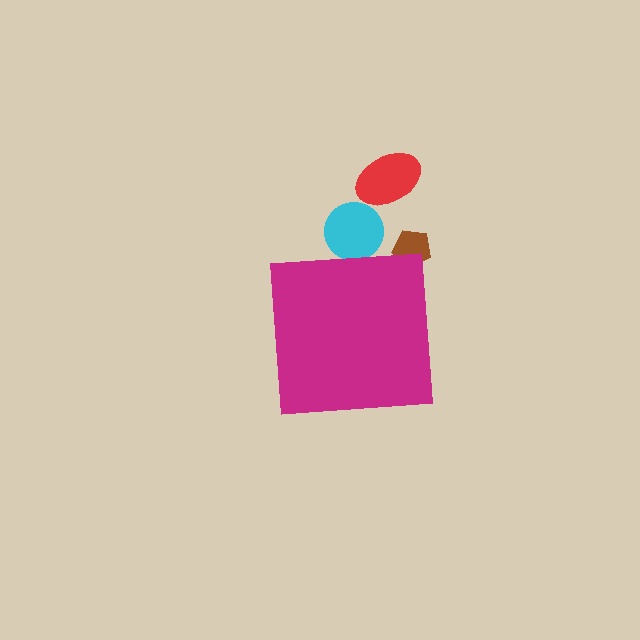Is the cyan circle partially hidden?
Yes, the cyan circle is partially hidden behind the magenta square.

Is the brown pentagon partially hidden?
Yes, the brown pentagon is partially hidden behind the magenta square.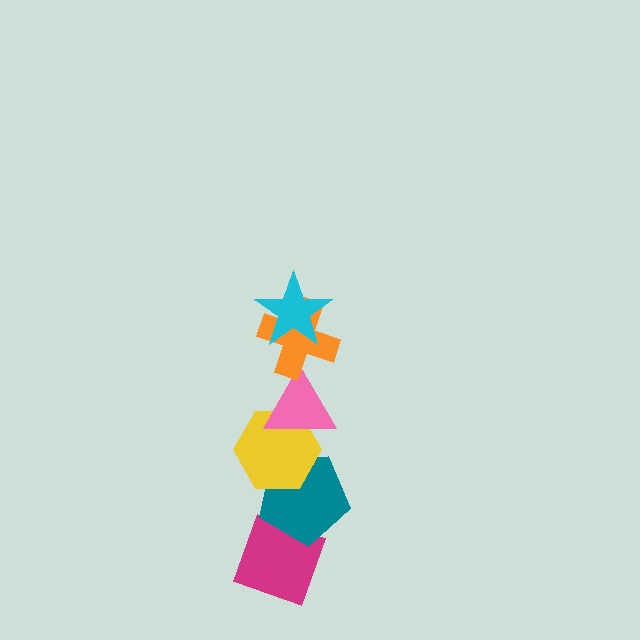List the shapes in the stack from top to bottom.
From top to bottom: the cyan star, the orange cross, the pink triangle, the yellow hexagon, the teal pentagon, the magenta diamond.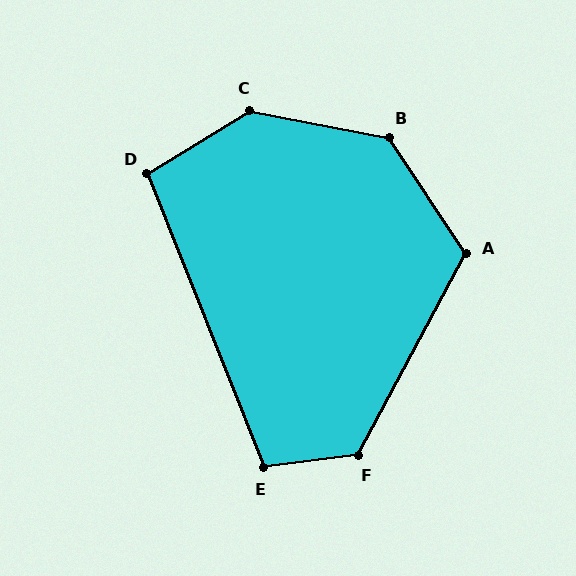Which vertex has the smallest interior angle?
D, at approximately 100 degrees.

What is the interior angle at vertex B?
Approximately 134 degrees (obtuse).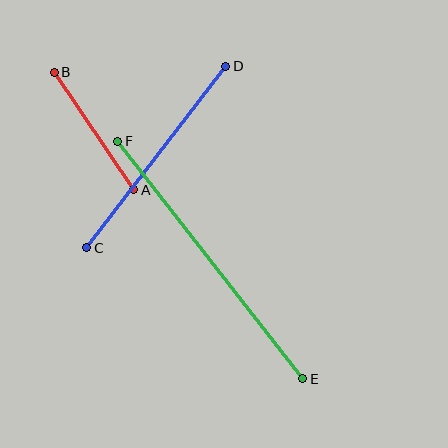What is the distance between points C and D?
The distance is approximately 229 pixels.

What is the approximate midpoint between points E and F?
The midpoint is at approximately (210, 260) pixels.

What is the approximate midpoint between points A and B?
The midpoint is at approximately (94, 131) pixels.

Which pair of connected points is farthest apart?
Points E and F are farthest apart.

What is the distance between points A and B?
The distance is approximately 142 pixels.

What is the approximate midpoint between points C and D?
The midpoint is at approximately (156, 157) pixels.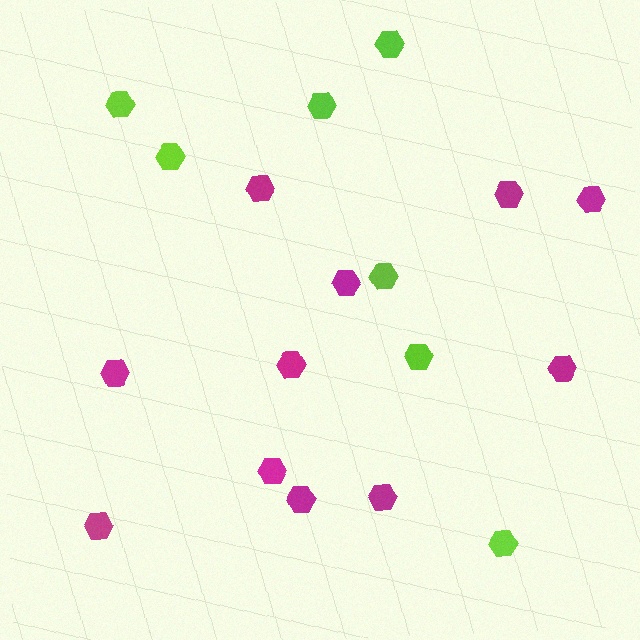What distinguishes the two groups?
There are 2 groups: one group of magenta hexagons (11) and one group of lime hexagons (7).